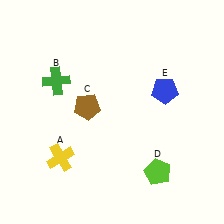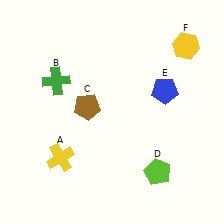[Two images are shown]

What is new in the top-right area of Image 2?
A yellow hexagon (F) was added in the top-right area of Image 2.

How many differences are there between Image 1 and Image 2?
There is 1 difference between the two images.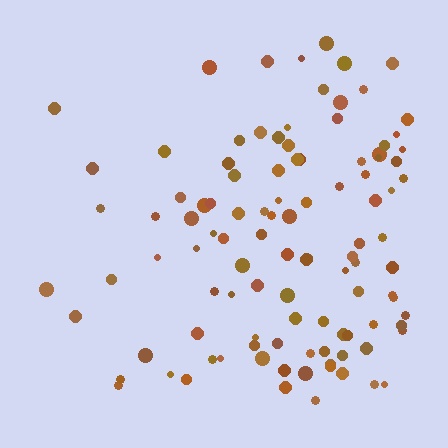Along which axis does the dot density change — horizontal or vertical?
Horizontal.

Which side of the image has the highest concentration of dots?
The right.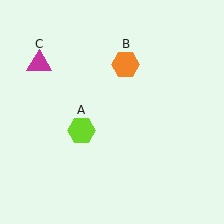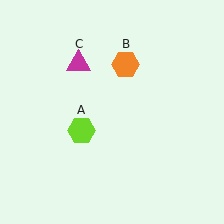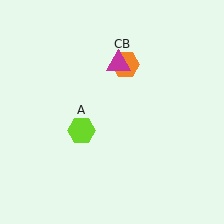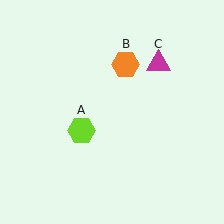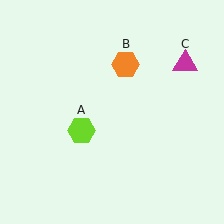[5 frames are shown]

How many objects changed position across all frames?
1 object changed position: magenta triangle (object C).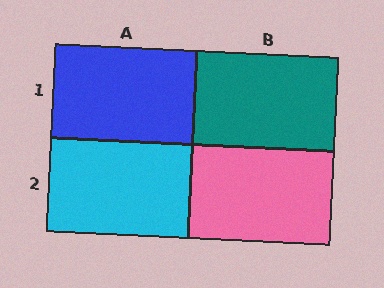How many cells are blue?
1 cell is blue.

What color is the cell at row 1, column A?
Blue.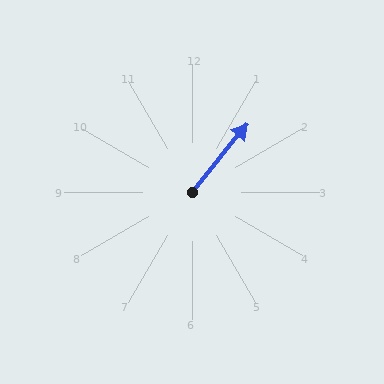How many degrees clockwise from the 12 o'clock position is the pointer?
Approximately 39 degrees.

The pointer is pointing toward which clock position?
Roughly 1 o'clock.